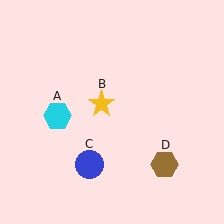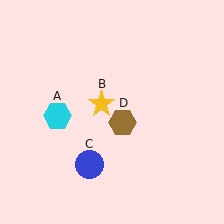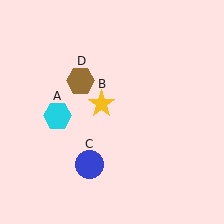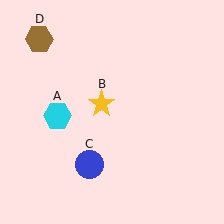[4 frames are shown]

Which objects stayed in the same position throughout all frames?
Cyan hexagon (object A) and yellow star (object B) and blue circle (object C) remained stationary.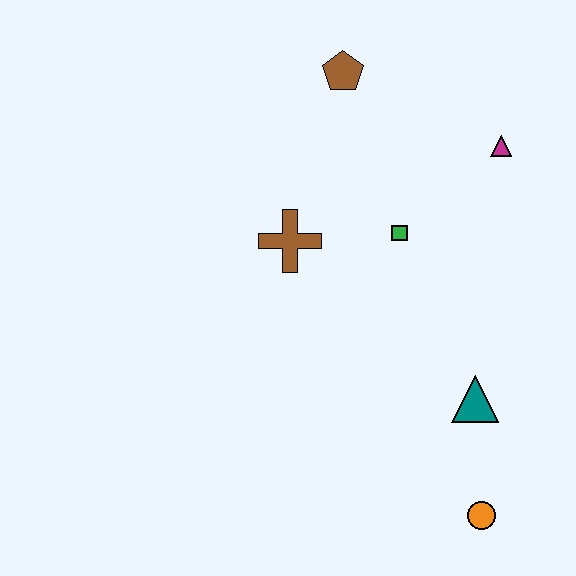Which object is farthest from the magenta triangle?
The orange circle is farthest from the magenta triangle.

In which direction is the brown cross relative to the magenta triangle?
The brown cross is to the left of the magenta triangle.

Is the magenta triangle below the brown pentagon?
Yes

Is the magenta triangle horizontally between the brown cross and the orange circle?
No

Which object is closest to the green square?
The brown cross is closest to the green square.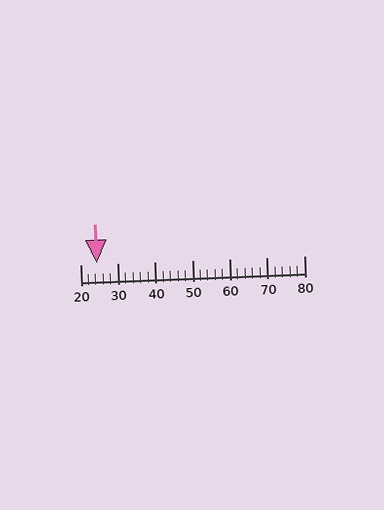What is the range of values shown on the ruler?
The ruler shows values from 20 to 80.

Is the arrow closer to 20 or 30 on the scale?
The arrow is closer to 20.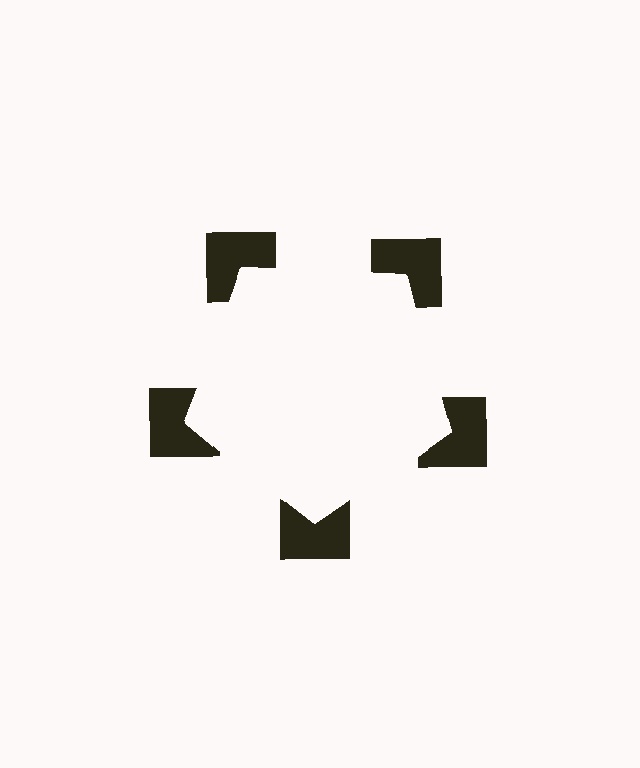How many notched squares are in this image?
There are 5 — one at each vertex of the illusory pentagon.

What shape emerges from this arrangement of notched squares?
An illusory pentagon — its edges are inferred from the aligned wedge cuts in the notched squares, not physically drawn.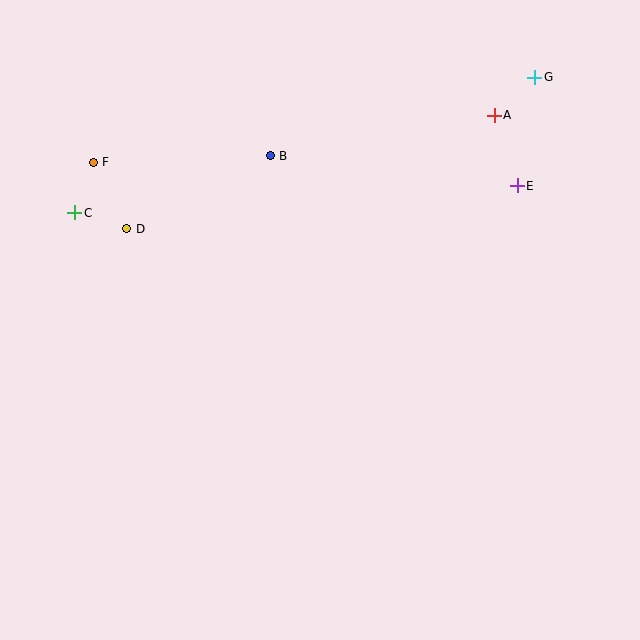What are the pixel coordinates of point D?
Point D is at (127, 229).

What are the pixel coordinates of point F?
Point F is at (93, 162).